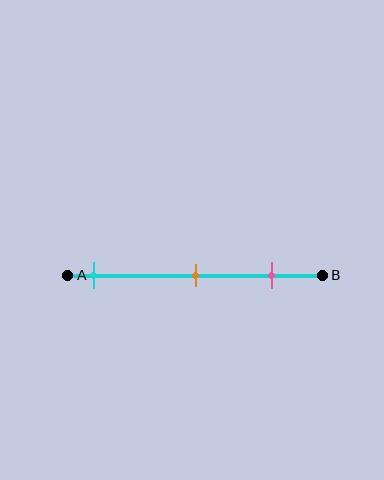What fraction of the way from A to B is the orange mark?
The orange mark is approximately 50% (0.5) of the way from A to B.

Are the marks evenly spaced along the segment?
Yes, the marks are approximately evenly spaced.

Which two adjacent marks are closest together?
The orange and pink marks are the closest adjacent pair.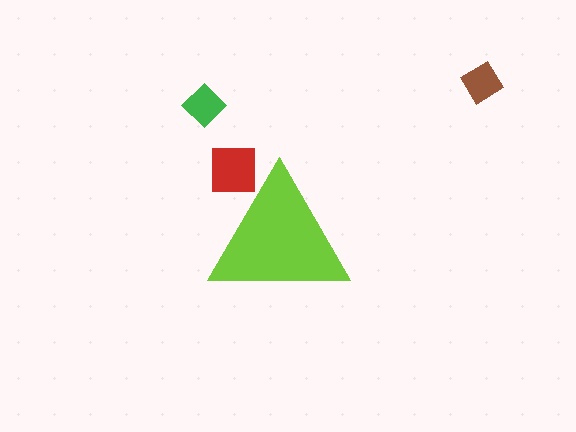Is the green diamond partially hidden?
No, the green diamond is fully visible.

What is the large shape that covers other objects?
A lime triangle.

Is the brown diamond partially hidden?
No, the brown diamond is fully visible.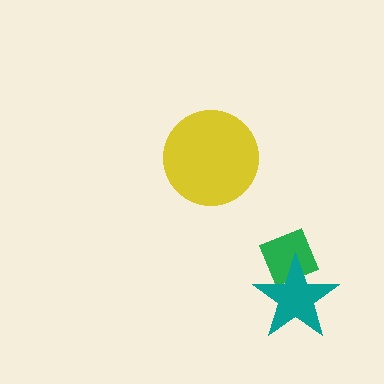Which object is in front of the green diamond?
The teal star is in front of the green diamond.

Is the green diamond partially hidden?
Yes, it is partially covered by another shape.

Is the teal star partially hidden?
No, no other shape covers it.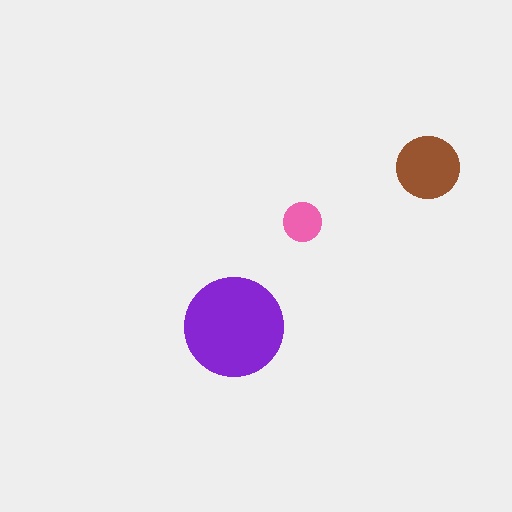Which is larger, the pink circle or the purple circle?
The purple one.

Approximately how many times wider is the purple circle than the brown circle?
About 1.5 times wider.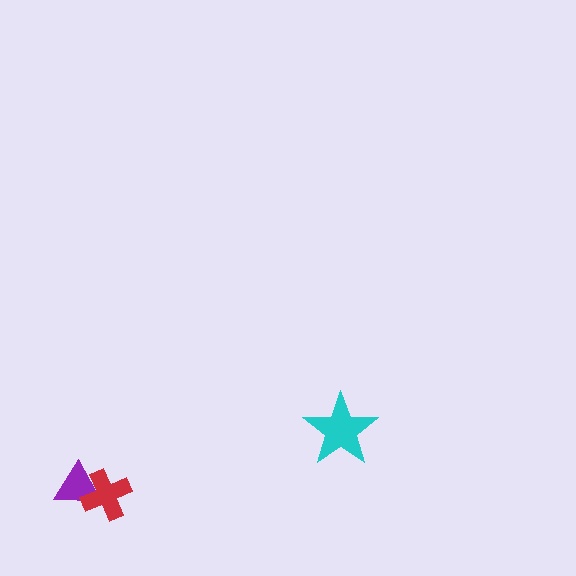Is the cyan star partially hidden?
No, no other shape covers it.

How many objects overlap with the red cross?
1 object overlaps with the red cross.